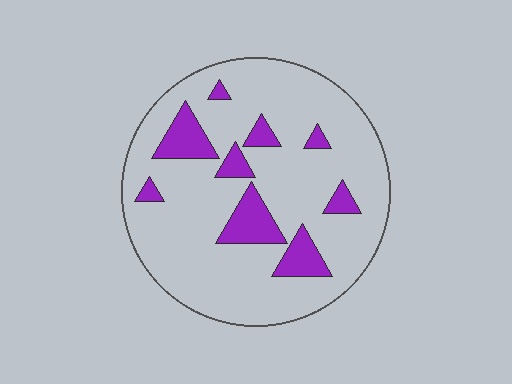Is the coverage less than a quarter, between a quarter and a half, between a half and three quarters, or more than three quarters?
Less than a quarter.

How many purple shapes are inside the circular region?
9.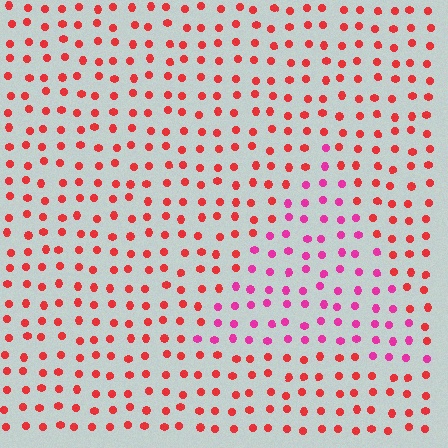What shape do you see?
I see a triangle.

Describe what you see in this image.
The image is filled with small red elements in a uniform arrangement. A triangle-shaped region is visible where the elements are tinted to a slightly different hue, forming a subtle color boundary.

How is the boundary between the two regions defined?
The boundary is defined purely by a slight shift in hue (about 36 degrees). Spacing, size, and orientation are identical on both sides.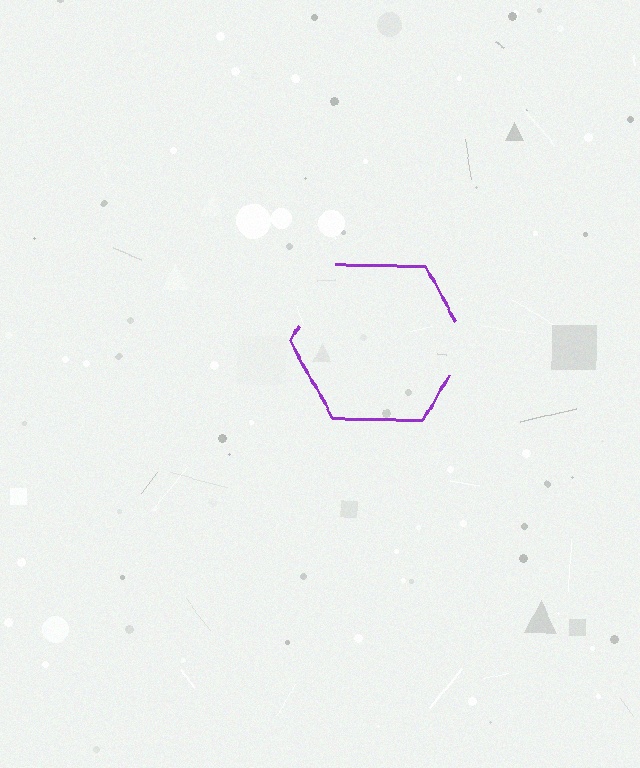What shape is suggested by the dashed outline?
The dashed outline suggests a hexagon.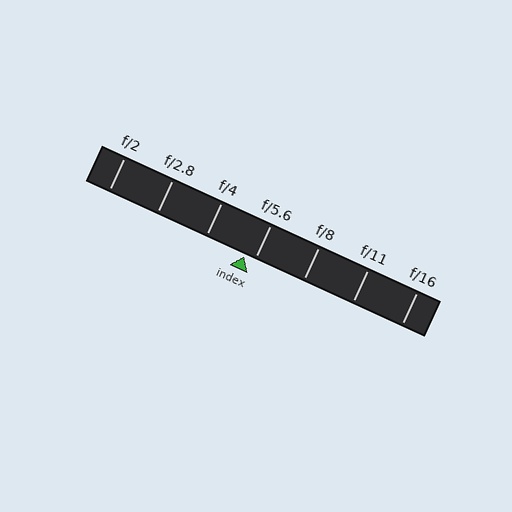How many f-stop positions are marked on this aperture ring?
There are 7 f-stop positions marked.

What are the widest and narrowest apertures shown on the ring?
The widest aperture shown is f/2 and the narrowest is f/16.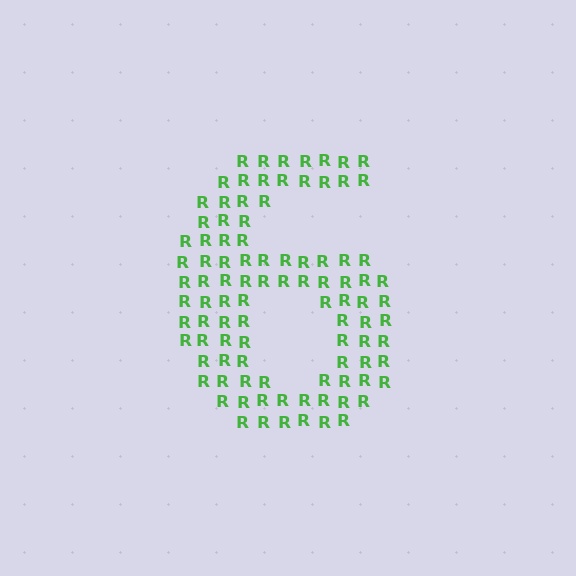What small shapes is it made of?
It is made of small letter R's.